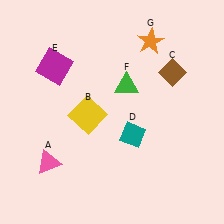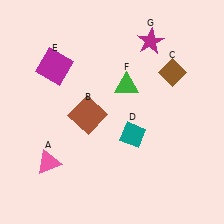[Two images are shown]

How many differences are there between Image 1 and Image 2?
There are 2 differences between the two images.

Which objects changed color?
B changed from yellow to brown. G changed from orange to magenta.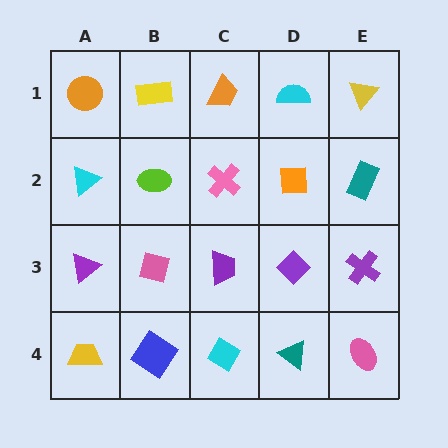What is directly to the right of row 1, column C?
A cyan semicircle.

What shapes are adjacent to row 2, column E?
A yellow triangle (row 1, column E), a purple cross (row 3, column E), an orange square (row 2, column D).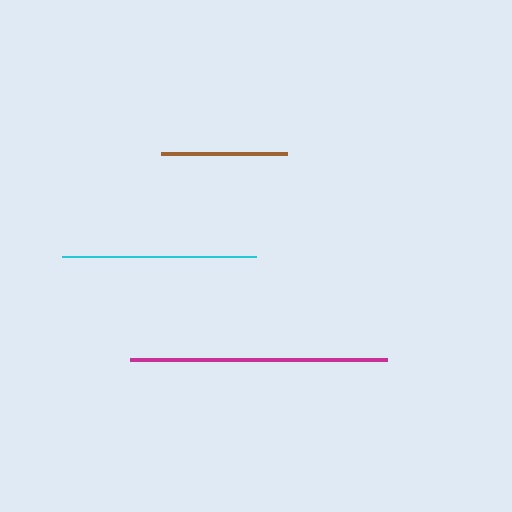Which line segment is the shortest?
The brown line is the shortest at approximately 125 pixels.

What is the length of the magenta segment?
The magenta segment is approximately 257 pixels long.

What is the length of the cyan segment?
The cyan segment is approximately 195 pixels long.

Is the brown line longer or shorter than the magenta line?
The magenta line is longer than the brown line.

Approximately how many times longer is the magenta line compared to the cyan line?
The magenta line is approximately 1.3 times the length of the cyan line.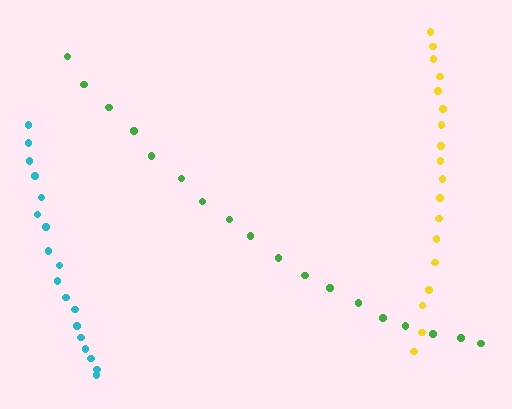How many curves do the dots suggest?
There are 3 distinct paths.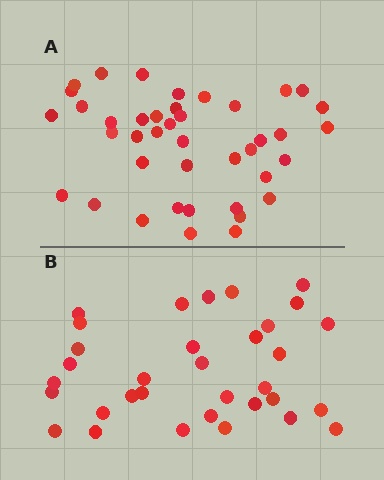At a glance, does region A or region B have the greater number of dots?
Region A (the top region) has more dots.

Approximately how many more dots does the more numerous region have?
Region A has roughly 8 or so more dots than region B.